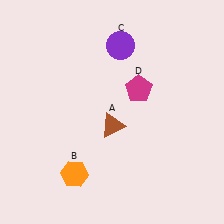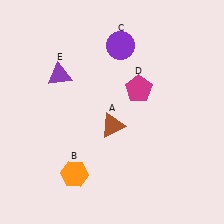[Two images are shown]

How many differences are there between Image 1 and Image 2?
There is 1 difference between the two images.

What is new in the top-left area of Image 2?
A purple triangle (E) was added in the top-left area of Image 2.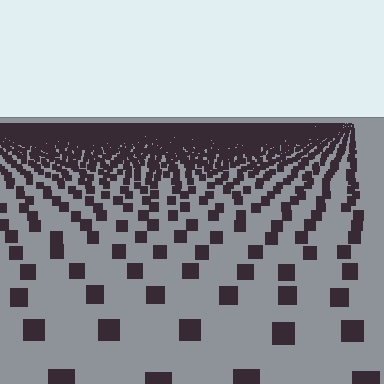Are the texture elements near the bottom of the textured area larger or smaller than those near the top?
Larger. Near the bottom, elements are closer to the viewer and appear at a bigger on-screen size.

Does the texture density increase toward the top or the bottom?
Density increases toward the top.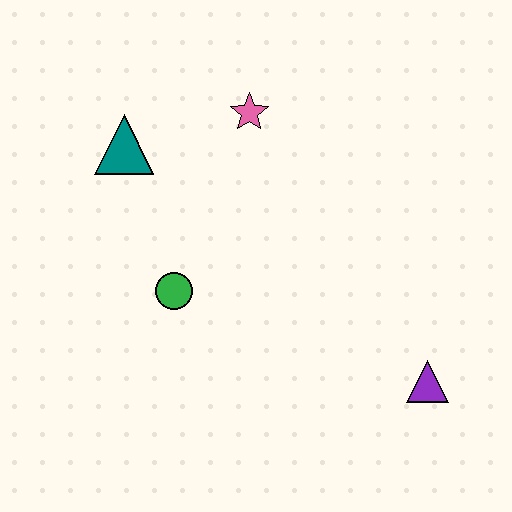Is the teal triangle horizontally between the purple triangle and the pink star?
No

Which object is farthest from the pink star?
The purple triangle is farthest from the pink star.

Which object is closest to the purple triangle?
The green circle is closest to the purple triangle.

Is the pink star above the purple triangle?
Yes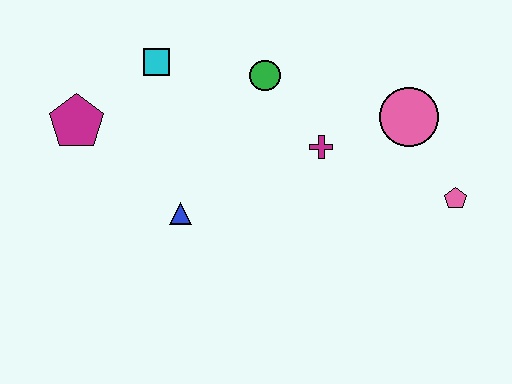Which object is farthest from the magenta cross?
The magenta pentagon is farthest from the magenta cross.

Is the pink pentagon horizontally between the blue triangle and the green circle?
No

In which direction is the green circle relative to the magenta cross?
The green circle is above the magenta cross.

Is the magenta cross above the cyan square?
No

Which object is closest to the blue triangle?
The magenta pentagon is closest to the blue triangle.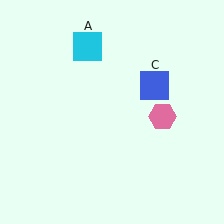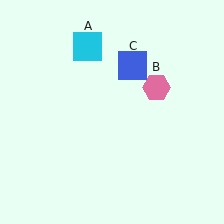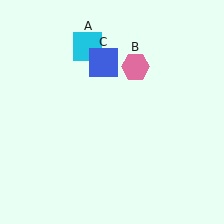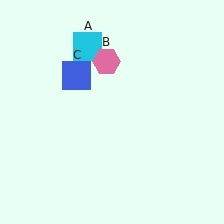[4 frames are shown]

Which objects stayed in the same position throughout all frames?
Cyan square (object A) remained stationary.